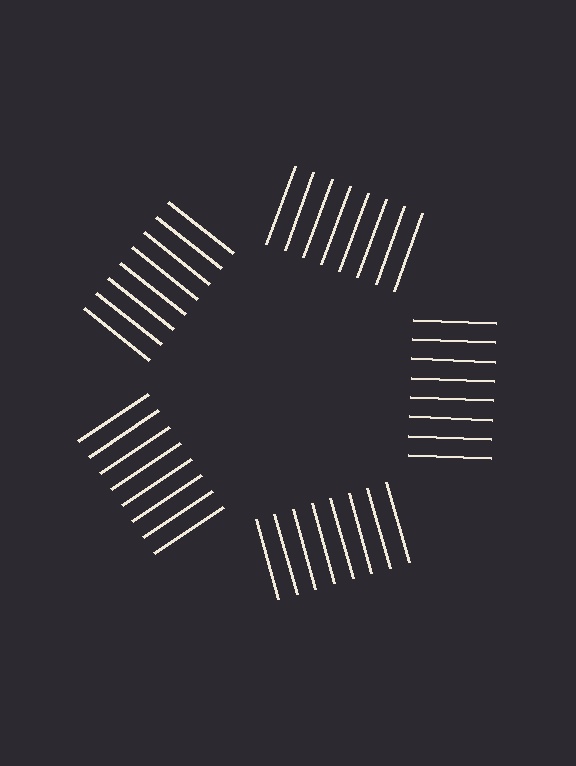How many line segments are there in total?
40 — 8 along each of the 5 edges.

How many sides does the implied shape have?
5 sides — the line-ends trace a pentagon.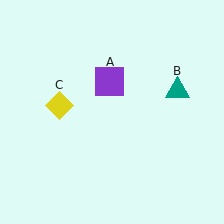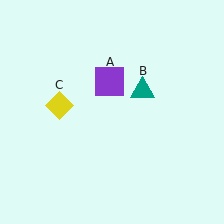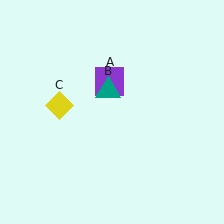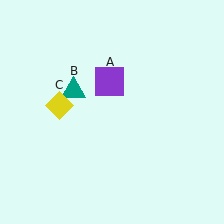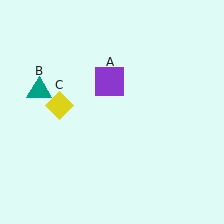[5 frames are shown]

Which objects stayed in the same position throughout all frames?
Purple square (object A) and yellow diamond (object C) remained stationary.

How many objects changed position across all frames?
1 object changed position: teal triangle (object B).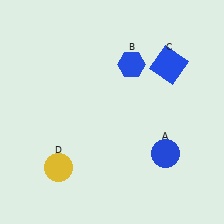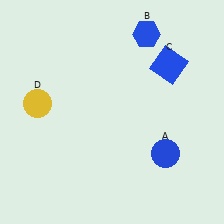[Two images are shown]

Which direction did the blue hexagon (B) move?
The blue hexagon (B) moved up.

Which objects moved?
The objects that moved are: the blue hexagon (B), the yellow circle (D).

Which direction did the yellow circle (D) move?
The yellow circle (D) moved up.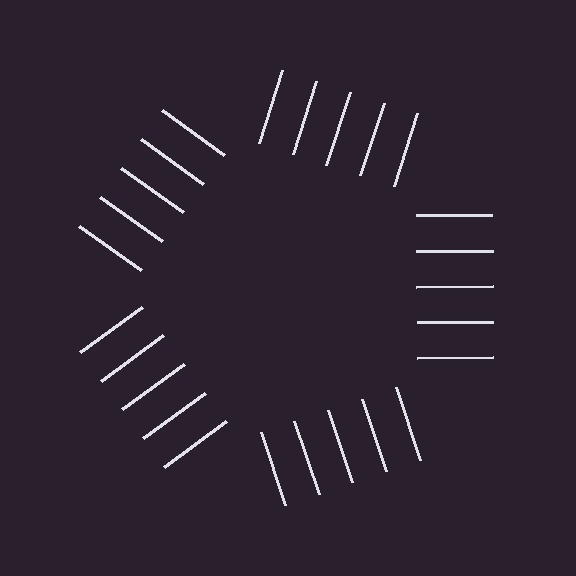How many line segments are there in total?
25 — 5 along each of the 5 edges.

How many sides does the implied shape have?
5 sides — the line-ends trace a pentagon.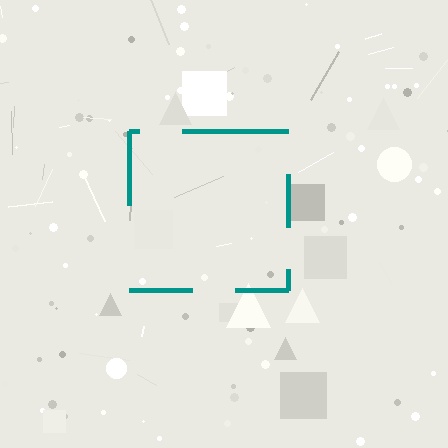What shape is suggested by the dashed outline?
The dashed outline suggests a square.